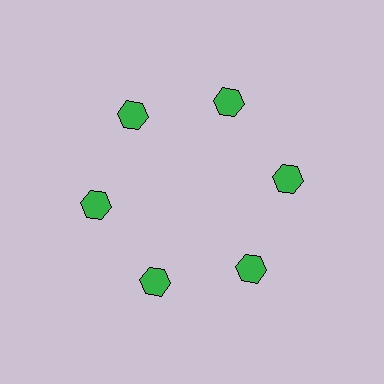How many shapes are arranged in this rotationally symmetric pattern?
There are 6 shapes, arranged in 6 groups of 1.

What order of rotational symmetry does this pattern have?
This pattern has 6-fold rotational symmetry.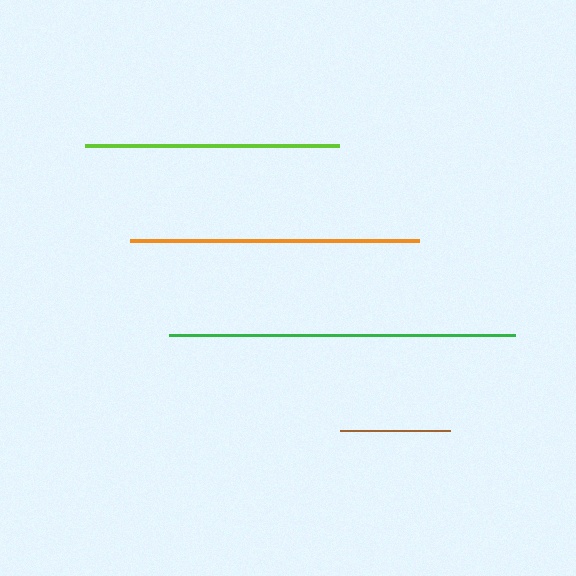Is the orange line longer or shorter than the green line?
The green line is longer than the orange line.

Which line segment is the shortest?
The brown line is the shortest at approximately 110 pixels.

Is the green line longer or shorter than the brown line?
The green line is longer than the brown line.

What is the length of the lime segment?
The lime segment is approximately 254 pixels long.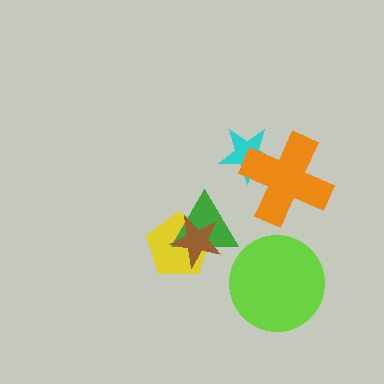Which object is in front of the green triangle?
The brown star is in front of the green triangle.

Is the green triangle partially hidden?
Yes, it is partially covered by another shape.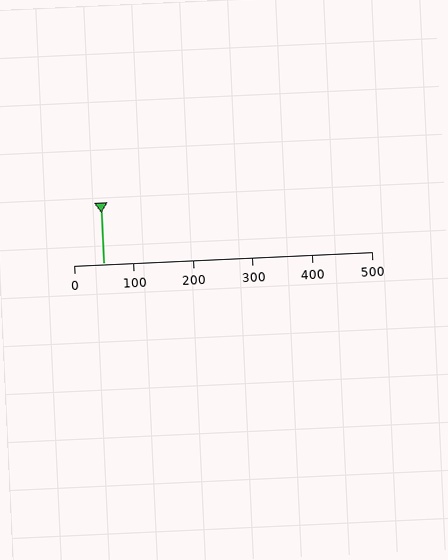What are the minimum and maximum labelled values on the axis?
The axis runs from 0 to 500.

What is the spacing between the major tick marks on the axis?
The major ticks are spaced 100 apart.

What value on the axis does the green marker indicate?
The marker indicates approximately 50.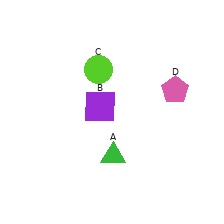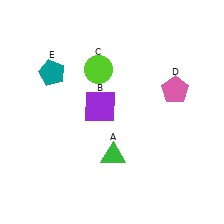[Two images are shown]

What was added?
A teal pentagon (E) was added in Image 2.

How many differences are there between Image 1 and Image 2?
There is 1 difference between the two images.